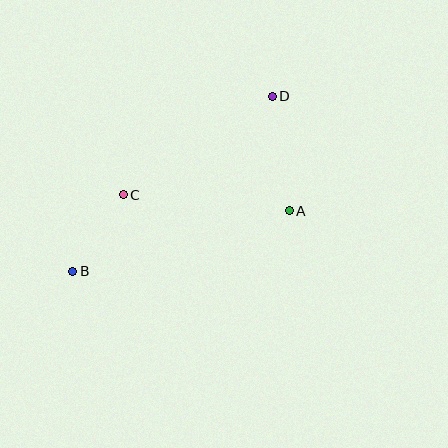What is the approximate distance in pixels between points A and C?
The distance between A and C is approximately 167 pixels.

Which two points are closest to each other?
Points B and C are closest to each other.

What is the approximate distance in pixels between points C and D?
The distance between C and D is approximately 178 pixels.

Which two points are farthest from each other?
Points B and D are farthest from each other.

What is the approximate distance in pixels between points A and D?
The distance between A and D is approximately 115 pixels.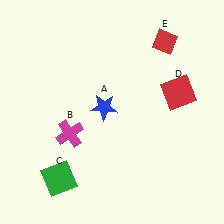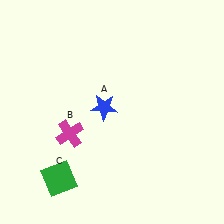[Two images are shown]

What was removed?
The red square (D), the red diamond (E) were removed in Image 2.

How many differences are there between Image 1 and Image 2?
There are 2 differences between the two images.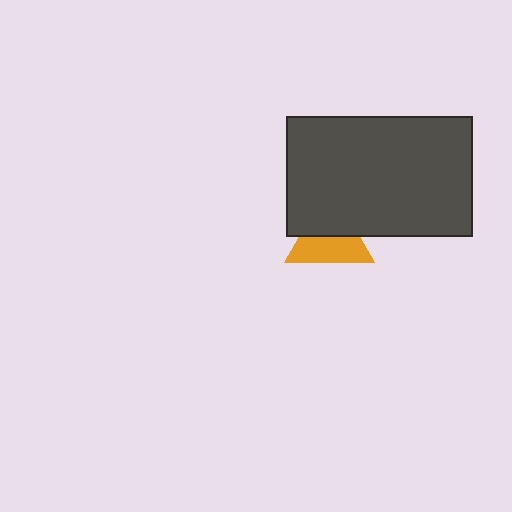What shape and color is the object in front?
The object in front is a dark gray rectangle.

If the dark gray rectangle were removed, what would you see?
You would see the complete orange triangle.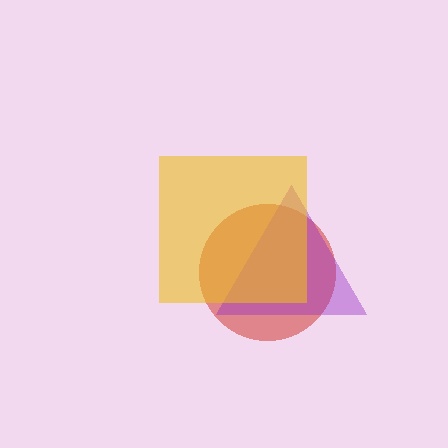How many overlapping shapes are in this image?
There are 3 overlapping shapes in the image.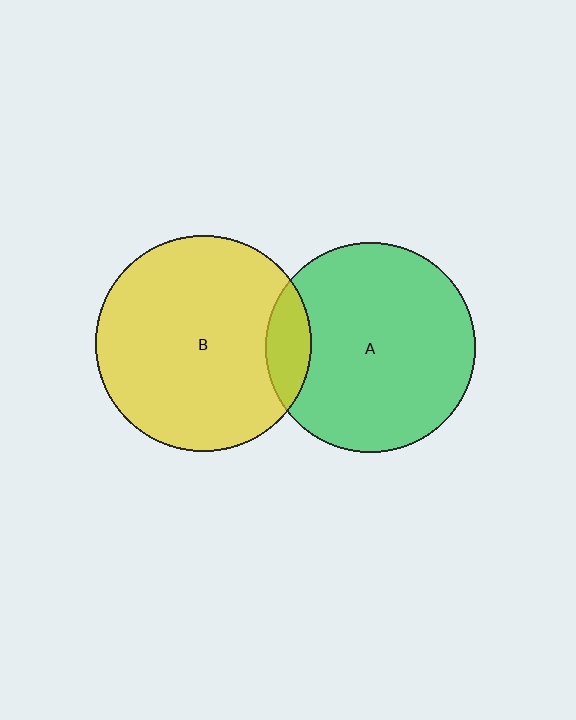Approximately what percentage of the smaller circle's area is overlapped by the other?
Approximately 10%.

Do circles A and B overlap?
Yes.